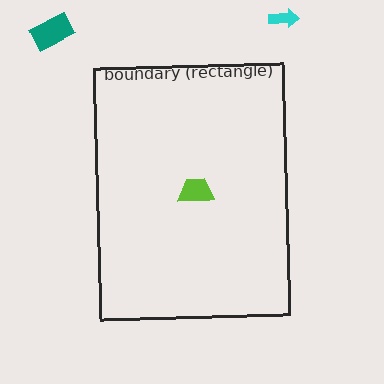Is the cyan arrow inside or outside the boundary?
Outside.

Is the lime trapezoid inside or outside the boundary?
Inside.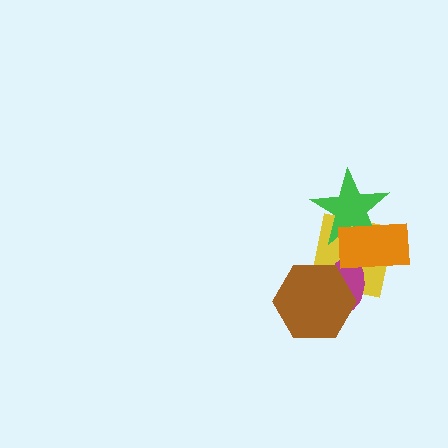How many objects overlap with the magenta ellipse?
3 objects overlap with the magenta ellipse.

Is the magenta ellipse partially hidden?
Yes, it is partially covered by another shape.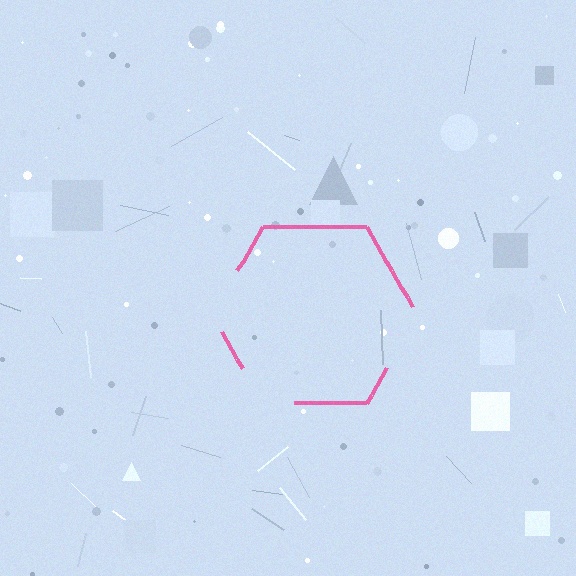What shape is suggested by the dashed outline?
The dashed outline suggests a hexagon.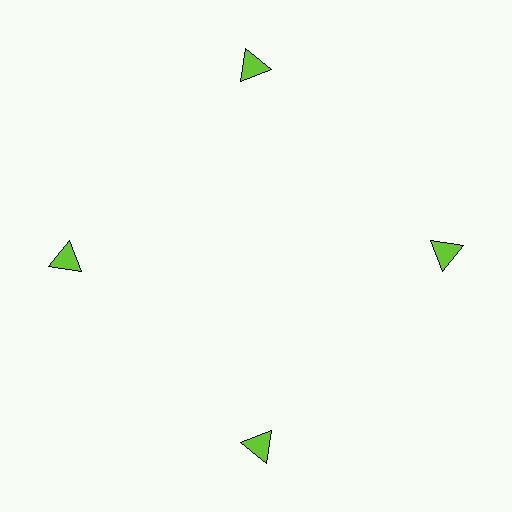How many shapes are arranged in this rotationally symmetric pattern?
There are 4 shapes, arranged in 4 groups of 1.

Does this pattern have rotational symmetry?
Yes, this pattern has 4-fold rotational symmetry. It looks the same after rotating 90 degrees around the center.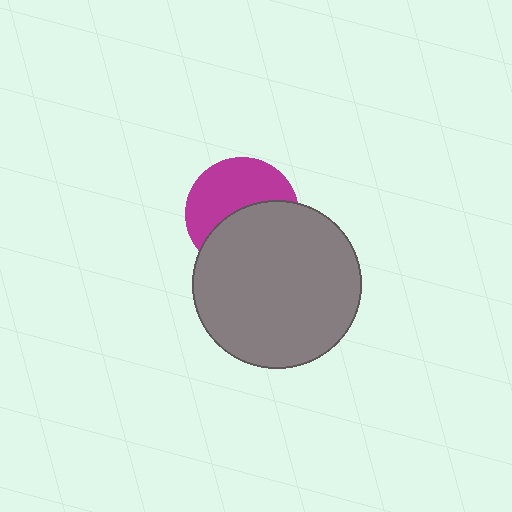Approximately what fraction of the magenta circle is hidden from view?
Roughly 49% of the magenta circle is hidden behind the gray circle.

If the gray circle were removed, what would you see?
You would see the complete magenta circle.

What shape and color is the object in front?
The object in front is a gray circle.